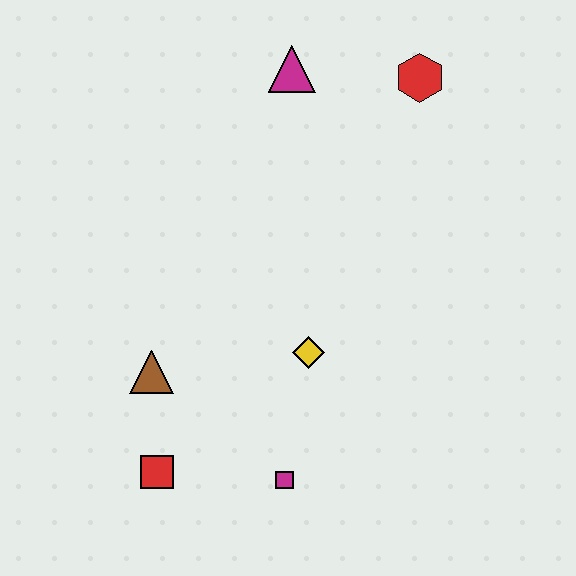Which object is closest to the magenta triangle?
The red hexagon is closest to the magenta triangle.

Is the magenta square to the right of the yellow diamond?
No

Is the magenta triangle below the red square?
No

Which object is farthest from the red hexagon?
The red square is farthest from the red hexagon.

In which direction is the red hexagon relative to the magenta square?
The red hexagon is above the magenta square.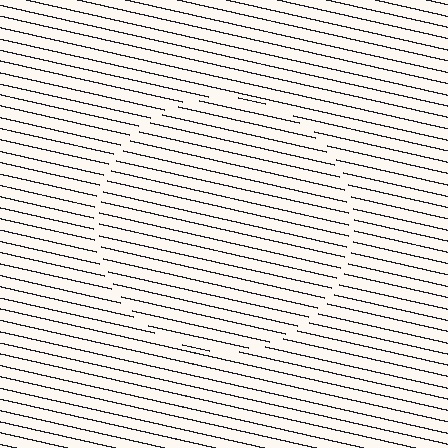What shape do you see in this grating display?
An illusory circle. The interior of the shape contains the same grating, shifted by half a period — the contour is defined by the phase discontinuity where line-ends from the inner and outer gratings abut.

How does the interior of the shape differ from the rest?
The interior of the shape contains the same grating, shifted by half a period — the contour is defined by the phase discontinuity where line-ends from the inner and outer gratings abut.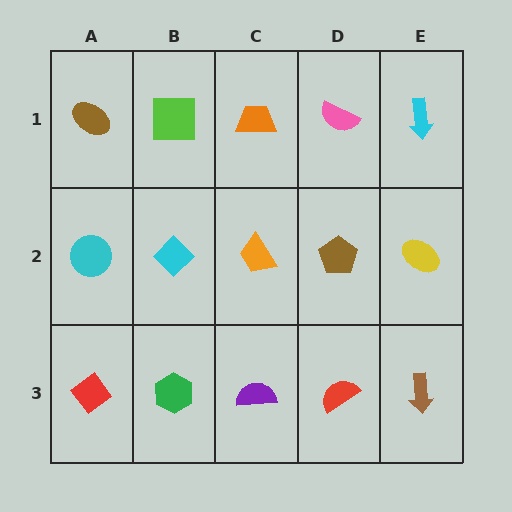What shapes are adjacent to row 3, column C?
An orange trapezoid (row 2, column C), a green hexagon (row 3, column B), a red semicircle (row 3, column D).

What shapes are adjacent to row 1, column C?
An orange trapezoid (row 2, column C), a lime square (row 1, column B), a pink semicircle (row 1, column D).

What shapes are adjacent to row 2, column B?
A lime square (row 1, column B), a green hexagon (row 3, column B), a cyan circle (row 2, column A), an orange trapezoid (row 2, column C).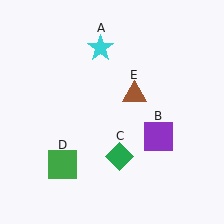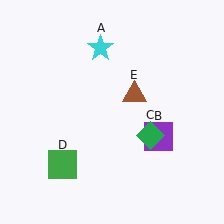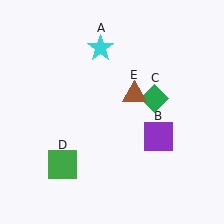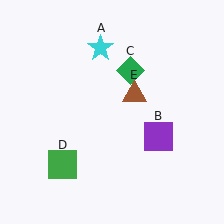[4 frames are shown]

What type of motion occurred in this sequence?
The green diamond (object C) rotated counterclockwise around the center of the scene.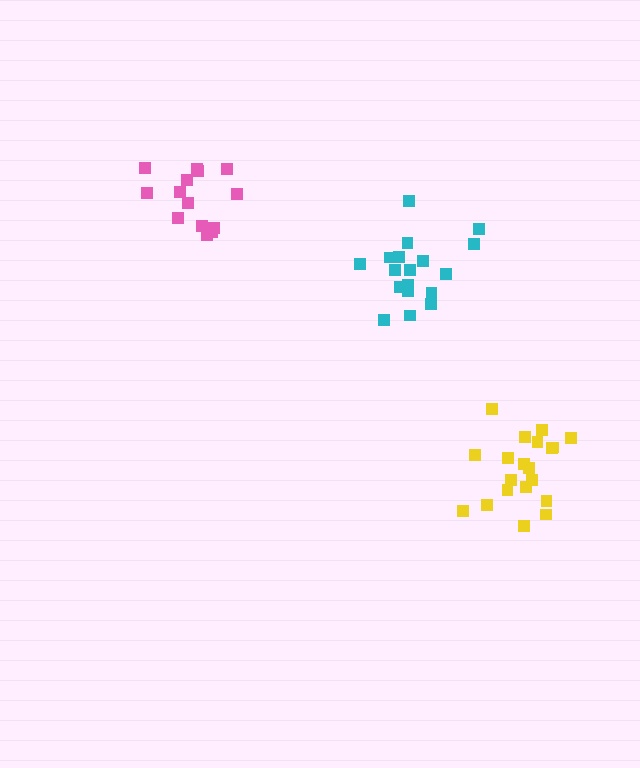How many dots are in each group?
Group 1: 20 dots, Group 2: 18 dots, Group 3: 14 dots (52 total).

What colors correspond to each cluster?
The clusters are colored: yellow, cyan, pink.